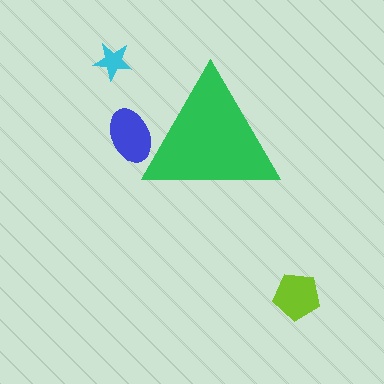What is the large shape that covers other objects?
A green triangle.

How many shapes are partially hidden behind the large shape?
1 shape is partially hidden.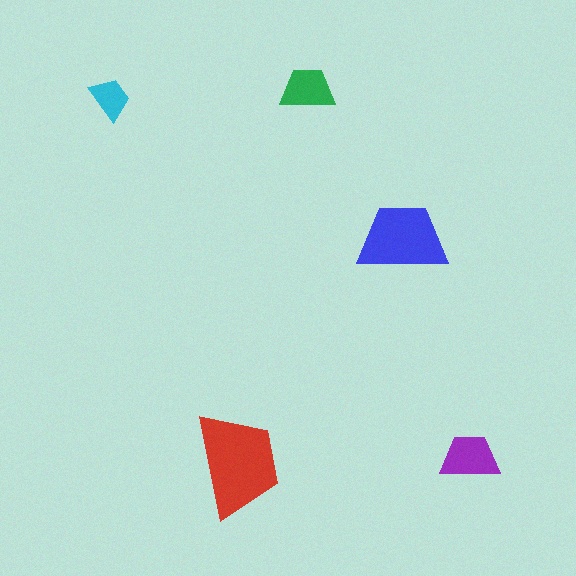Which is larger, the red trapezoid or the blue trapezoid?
The red one.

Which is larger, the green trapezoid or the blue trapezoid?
The blue one.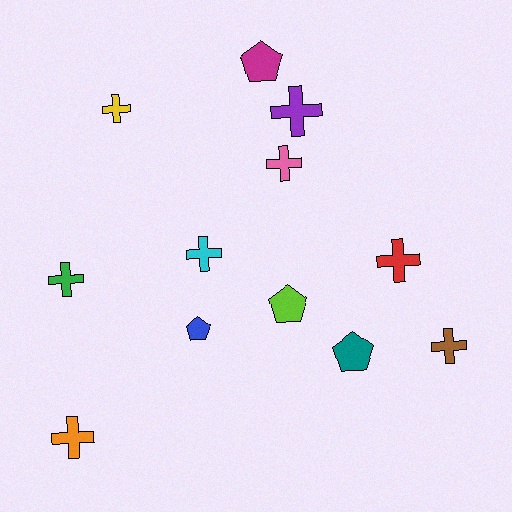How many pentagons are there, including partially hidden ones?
There are 4 pentagons.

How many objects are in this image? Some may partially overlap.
There are 12 objects.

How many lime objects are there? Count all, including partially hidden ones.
There is 1 lime object.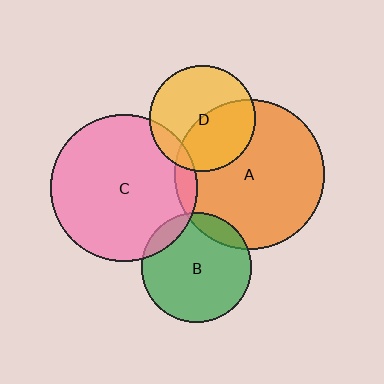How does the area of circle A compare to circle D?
Approximately 2.0 times.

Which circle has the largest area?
Circle A (orange).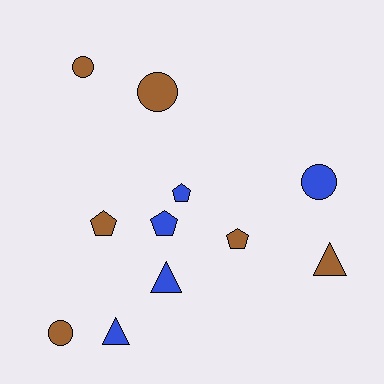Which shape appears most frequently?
Circle, with 4 objects.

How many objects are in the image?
There are 11 objects.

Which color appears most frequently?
Brown, with 6 objects.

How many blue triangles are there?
There are 2 blue triangles.